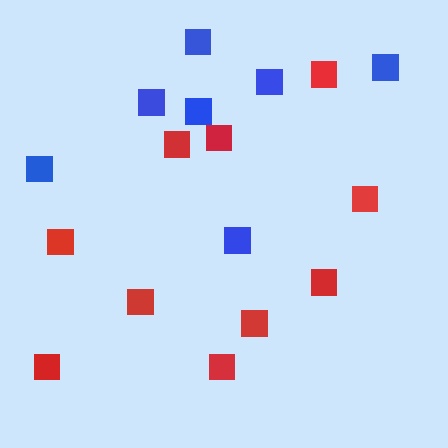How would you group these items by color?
There are 2 groups: one group of blue squares (7) and one group of red squares (10).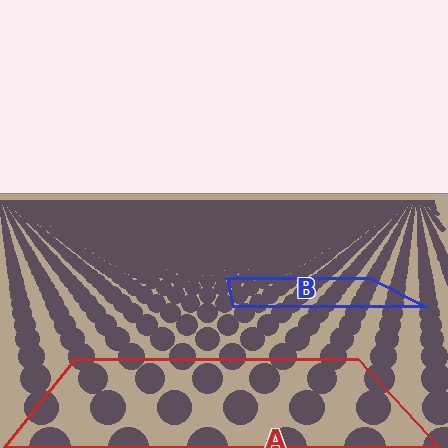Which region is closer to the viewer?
Region A is closer. The texture elements there are larger and more spread out.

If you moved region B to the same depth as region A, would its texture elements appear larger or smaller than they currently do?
They would appear larger. At a closer depth, the same texture elements are projected at a bigger on-screen size.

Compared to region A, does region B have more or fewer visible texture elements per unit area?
Region B has more texture elements per unit area — they are packed more densely because it is farther away.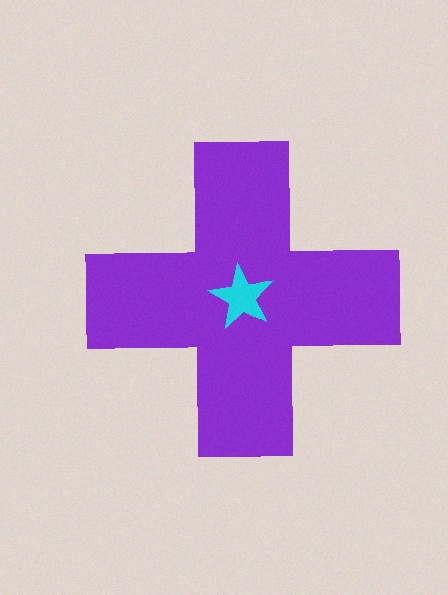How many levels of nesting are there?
2.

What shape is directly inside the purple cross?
The cyan star.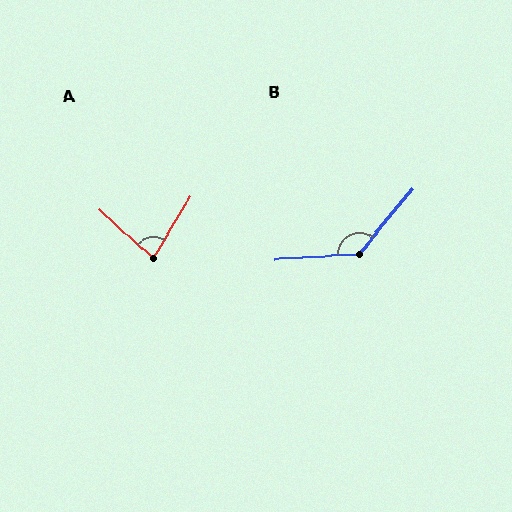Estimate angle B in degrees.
Approximately 132 degrees.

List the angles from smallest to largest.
A (78°), B (132°).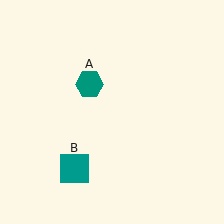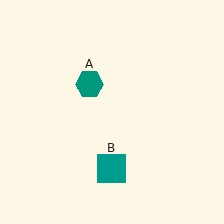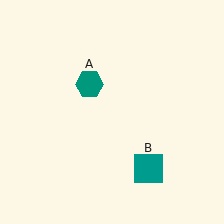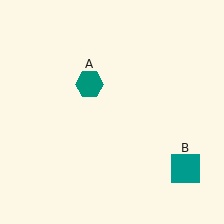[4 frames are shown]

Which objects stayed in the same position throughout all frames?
Teal hexagon (object A) remained stationary.